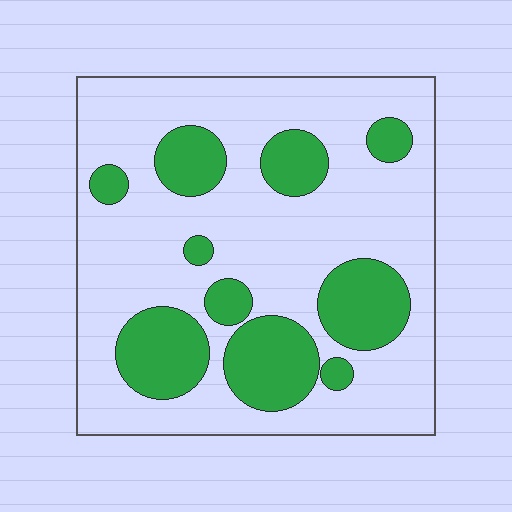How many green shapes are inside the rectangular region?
10.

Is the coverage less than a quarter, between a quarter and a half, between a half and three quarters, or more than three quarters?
Between a quarter and a half.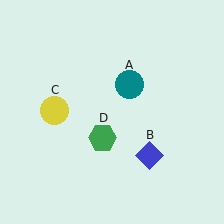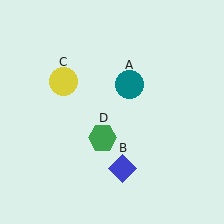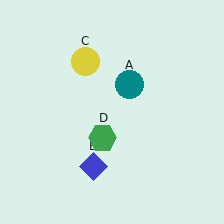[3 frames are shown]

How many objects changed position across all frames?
2 objects changed position: blue diamond (object B), yellow circle (object C).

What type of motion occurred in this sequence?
The blue diamond (object B), yellow circle (object C) rotated clockwise around the center of the scene.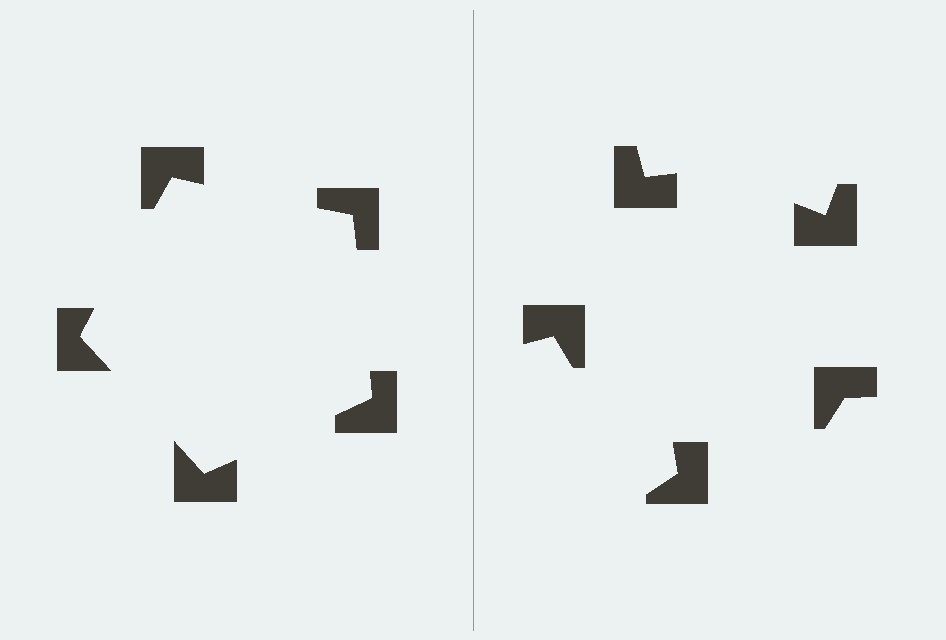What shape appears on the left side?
An illusory pentagon.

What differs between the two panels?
The notched squares are positioned identically on both sides; only the wedge orientations differ. On the left they align to a pentagon; on the right they are misaligned.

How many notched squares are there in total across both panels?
10 — 5 on each side.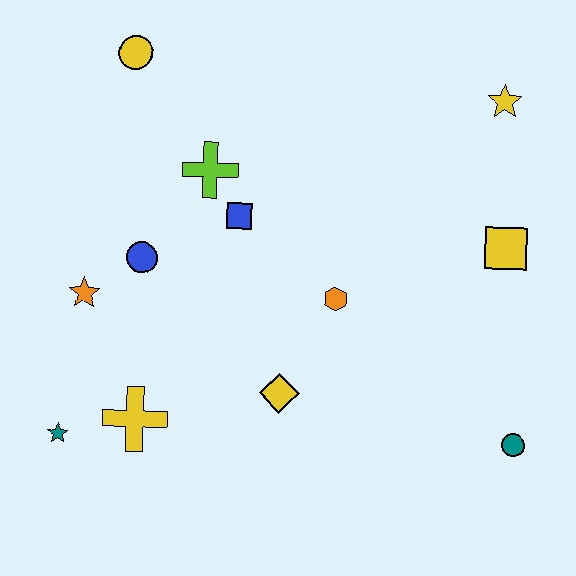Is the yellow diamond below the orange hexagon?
Yes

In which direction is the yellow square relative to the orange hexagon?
The yellow square is to the right of the orange hexagon.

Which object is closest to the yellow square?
The yellow star is closest to the yellow square.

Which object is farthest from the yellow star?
The teal star is farthest from the yellow star.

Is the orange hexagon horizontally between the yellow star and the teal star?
Yes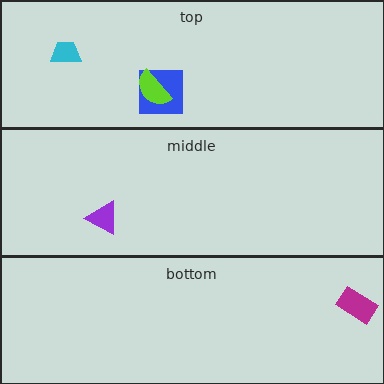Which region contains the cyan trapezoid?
The top region.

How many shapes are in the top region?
3.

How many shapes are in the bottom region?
1.